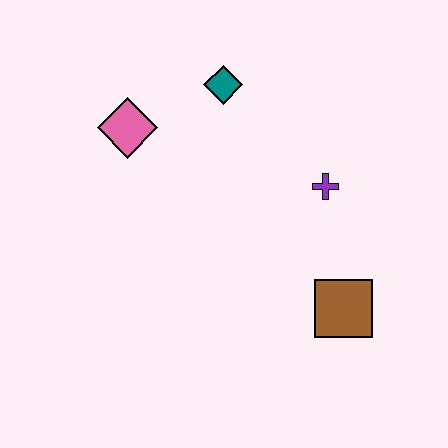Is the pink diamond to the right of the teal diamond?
No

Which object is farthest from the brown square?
The pink diamond is farthest from the brown square.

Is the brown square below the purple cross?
Yes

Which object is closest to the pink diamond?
The teal diamond is closest to the pink diamond.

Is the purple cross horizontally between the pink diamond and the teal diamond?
No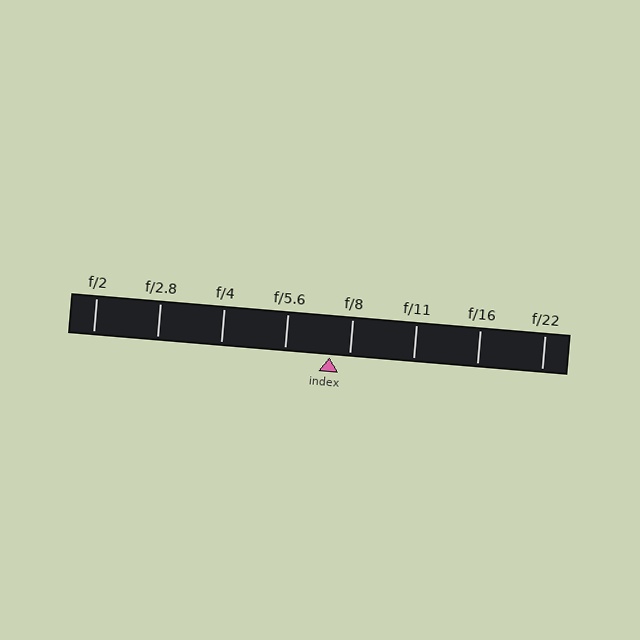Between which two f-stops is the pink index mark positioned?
The index mark is between f/5.6 and f/8.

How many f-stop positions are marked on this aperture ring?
There are 8 f-stop positions marked.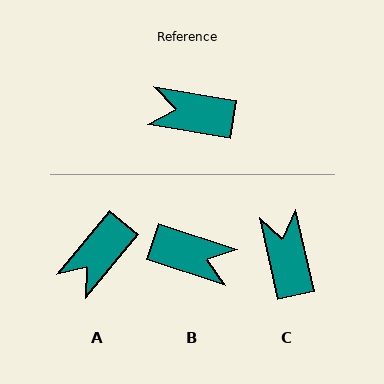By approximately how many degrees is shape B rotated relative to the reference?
Approximately 171 degrees counter-clockwise.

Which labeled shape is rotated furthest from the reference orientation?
B, about 171 degrees away.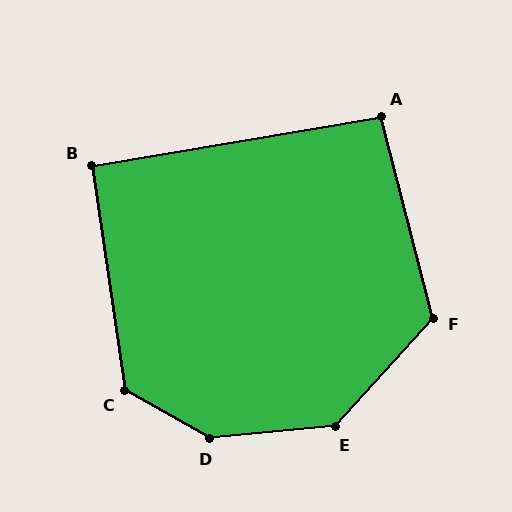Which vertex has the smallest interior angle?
B, at approximately 91 degrees.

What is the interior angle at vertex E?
Approximately 138 degrees (obtuse).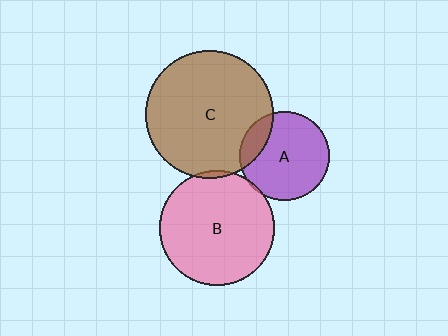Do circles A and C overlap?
Yes.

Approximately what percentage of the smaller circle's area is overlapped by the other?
Approximately 15%.